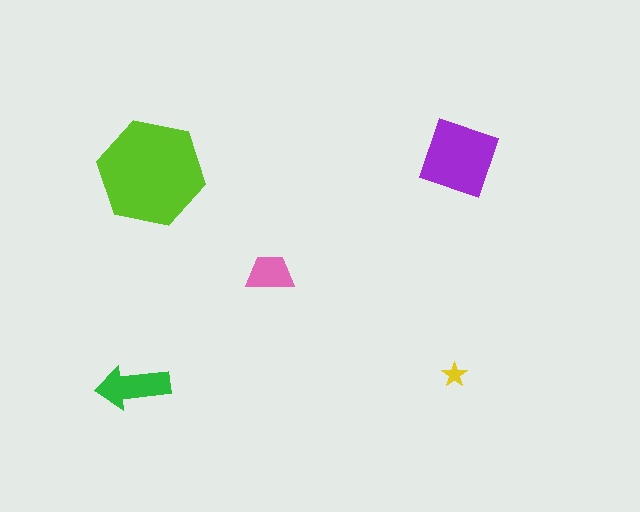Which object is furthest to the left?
The green arrow is leftmost.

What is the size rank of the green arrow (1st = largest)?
3rd.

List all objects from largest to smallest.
The lime hexagon, the purple diamond, the green arrow, the pink trapezoid, the yellow star.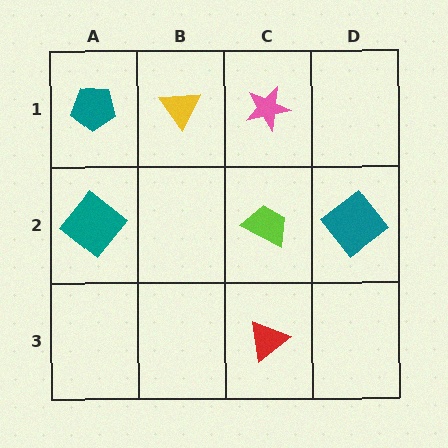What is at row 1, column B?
A yellow triangle.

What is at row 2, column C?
A lime trapezoid.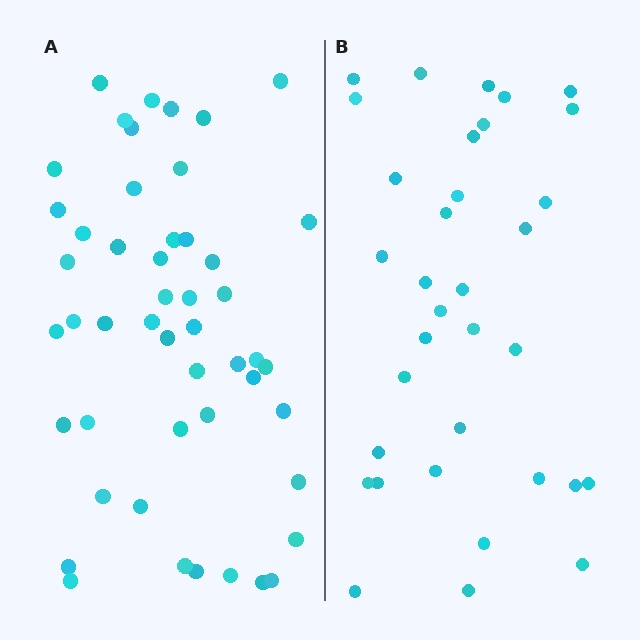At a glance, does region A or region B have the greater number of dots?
Region A (the left region) has more dots.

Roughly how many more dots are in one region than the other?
Region A has approximately 15 more dots than region B.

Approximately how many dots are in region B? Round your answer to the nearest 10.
About 30 dots. (The exact count is 34, which rounds to 30.)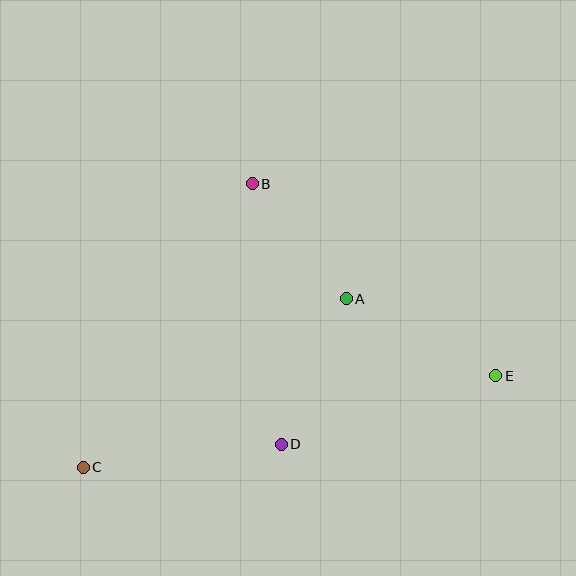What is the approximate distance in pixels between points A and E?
The distance between A and E is approximately 168 pixels.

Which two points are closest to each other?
Points A and B are closest to each other.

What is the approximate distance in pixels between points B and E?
The distance between B and E is approximately 310 pixels.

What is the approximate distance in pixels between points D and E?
The distance between D and E is approximately 225 pixels.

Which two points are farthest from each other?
Points C and E are farthest from each other.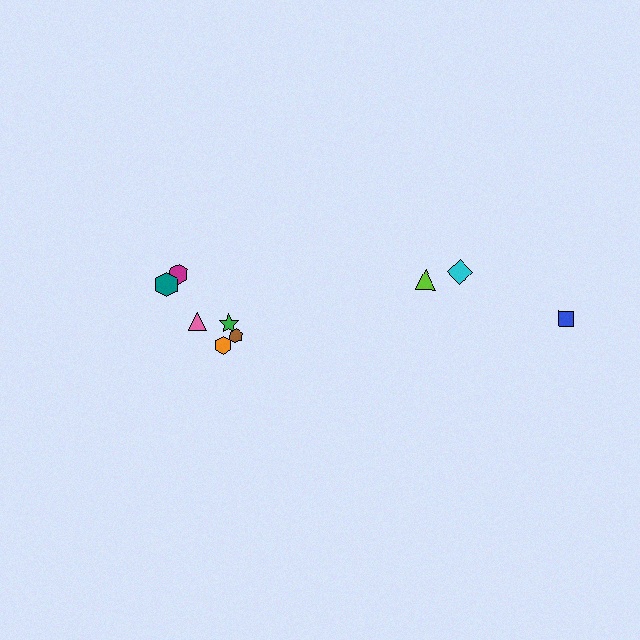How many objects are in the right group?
There are 3 objects.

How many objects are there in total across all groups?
There are 9 objects.